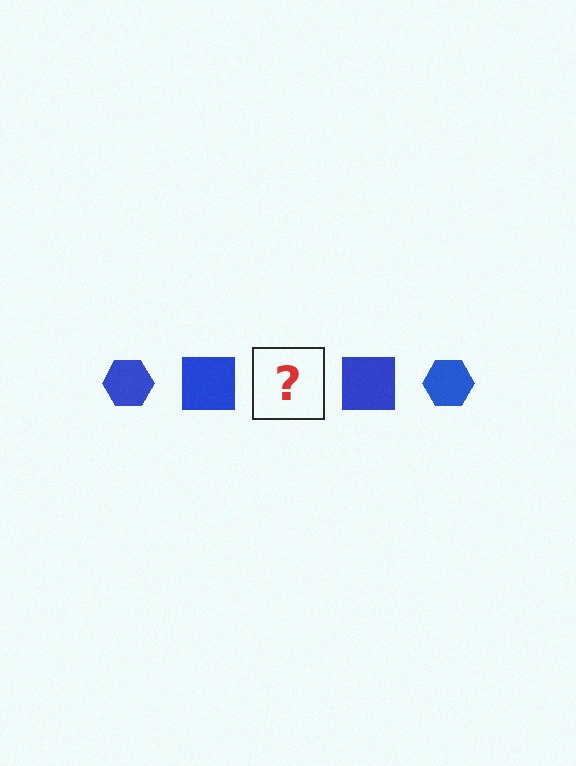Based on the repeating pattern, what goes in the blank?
The blank should be a blue hexagon.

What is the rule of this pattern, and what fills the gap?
The rule is that the pattern cycles through hexagon, square shapes in blue. The gap should be filled with a blue hexagon.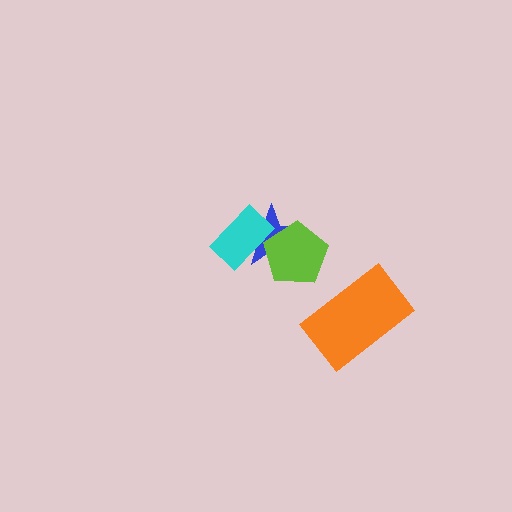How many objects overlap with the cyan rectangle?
2 objects overlap with the cyan rectangle.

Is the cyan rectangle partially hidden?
Yes, it is partially covered by another shape.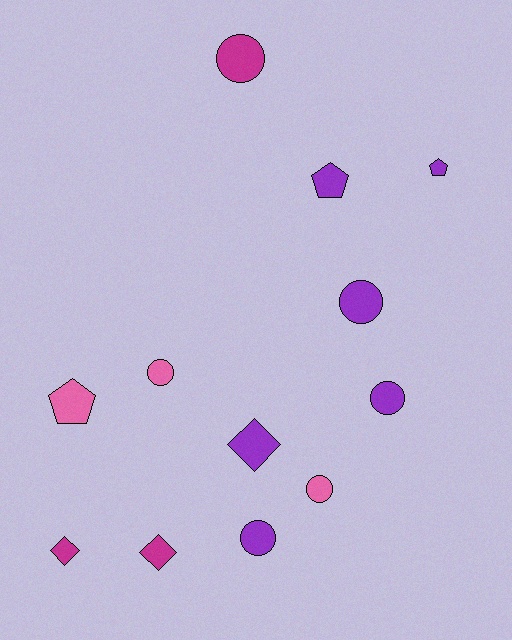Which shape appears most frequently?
Circle, with 6 objects.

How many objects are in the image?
There are 12 objects.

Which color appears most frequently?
Purple, with 6 objects.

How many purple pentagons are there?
There are 2 purple pentagons.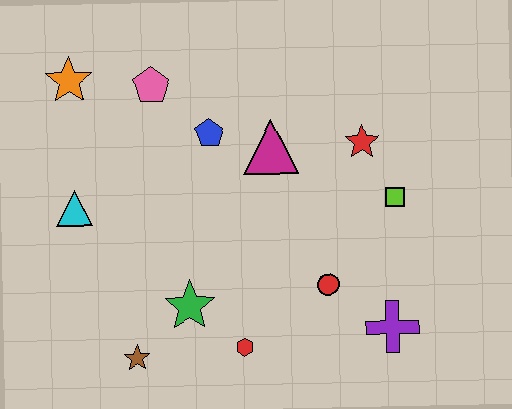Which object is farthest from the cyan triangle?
The purple cross is farthest from the cyan triangle.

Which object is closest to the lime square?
The red star is closest to the lime square.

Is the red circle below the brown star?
No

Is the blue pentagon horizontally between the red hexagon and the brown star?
Yes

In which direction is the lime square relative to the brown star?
The lime square is to the right of the brown star.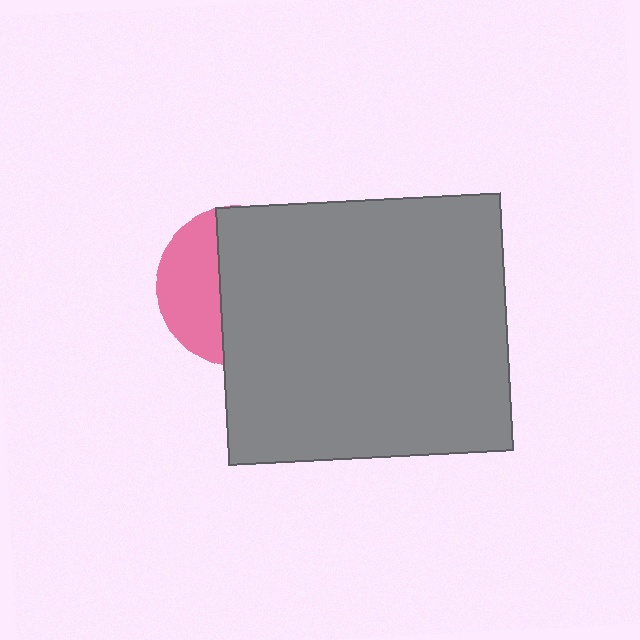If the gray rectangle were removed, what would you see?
You would see the complete pink circle.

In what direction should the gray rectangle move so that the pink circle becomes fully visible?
The gray rectangle should move right. That is the shortest direction to clear the overlap and leave the pink circle fully visible.